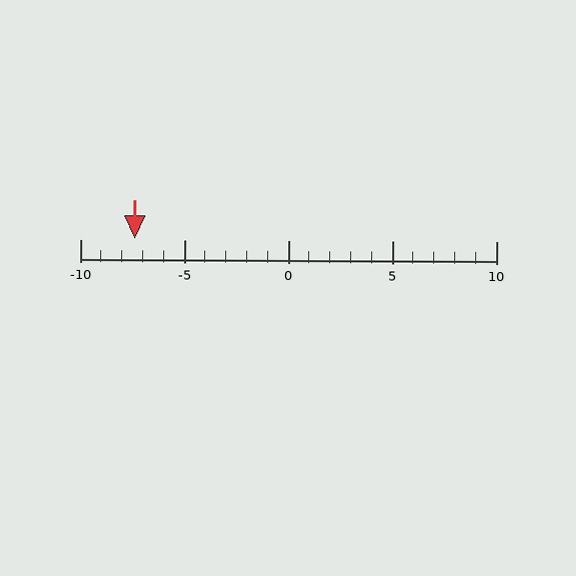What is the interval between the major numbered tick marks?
The major tick marks are spaced 5 units apart.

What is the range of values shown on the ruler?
The ruler shows values from -10 to 10.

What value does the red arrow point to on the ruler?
The red arrow points to approximately -7.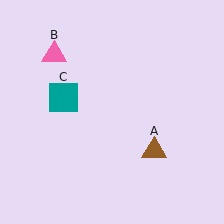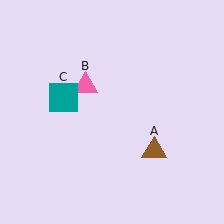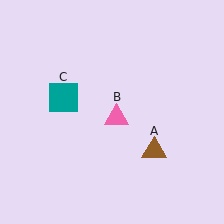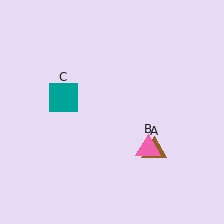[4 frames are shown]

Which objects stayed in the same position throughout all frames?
Brown triangle (object A) and teal square (object C) remained stationary.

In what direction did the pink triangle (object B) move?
The pink triangle (object B) moved down and to the right.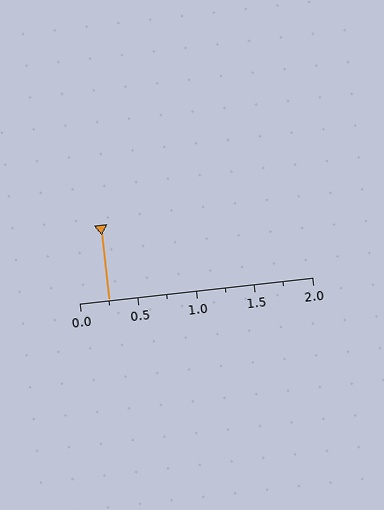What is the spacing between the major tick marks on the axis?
The major ticks are spaced 0.5 apart.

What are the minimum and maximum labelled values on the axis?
The axis runs from 0.0 to 2.0.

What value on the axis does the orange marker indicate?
The marker indicates approximately 0.25.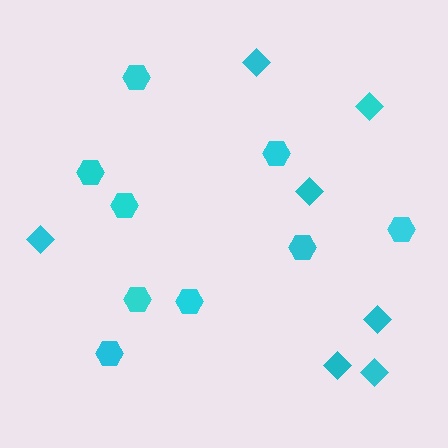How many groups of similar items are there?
There are 2 groups: one group of diamonds (7) and one group of hexagons (9).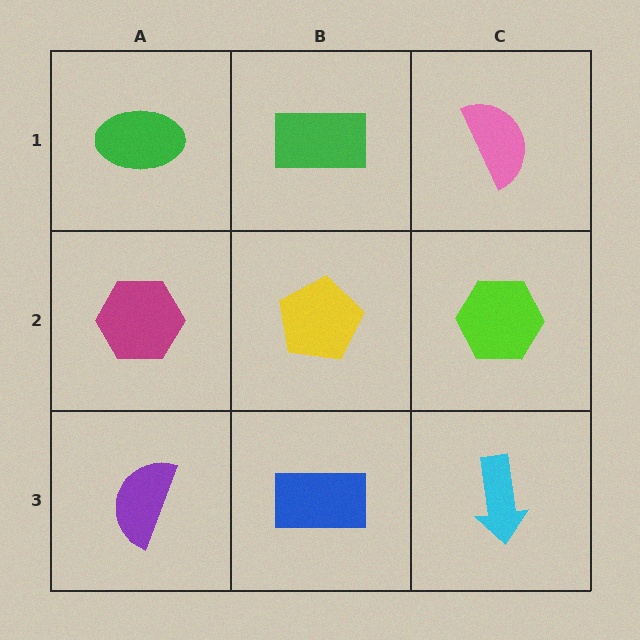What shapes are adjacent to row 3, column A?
A magenta hexagon (row 2, column A), a blue rectangle (row 3, column B).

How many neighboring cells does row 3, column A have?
2.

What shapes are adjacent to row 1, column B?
A yellow pentagon (row 2, column B), a green ellipse (row 1, column A), a pink semicircle (row 1, column C).